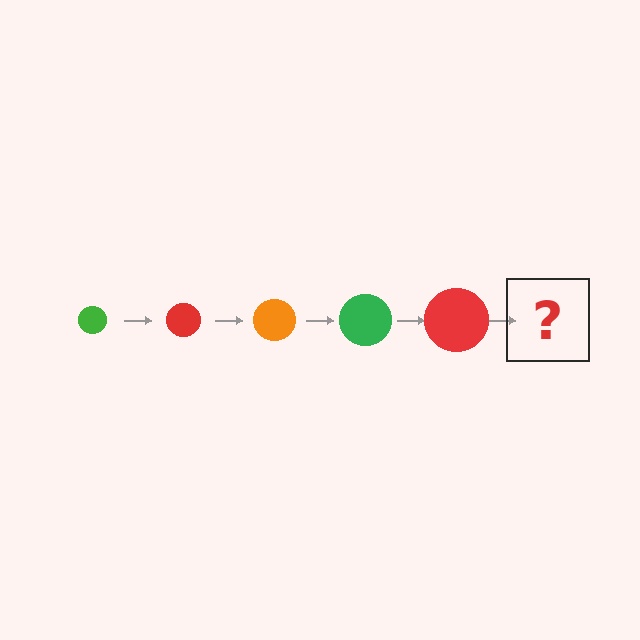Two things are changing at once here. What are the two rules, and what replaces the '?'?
The two rules are that the circle grows larger each step and the color cycles through green, red, and orange. The '?' should be an orange circle, larger than the previous one.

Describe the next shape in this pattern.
It should be an orange circle, larger than the previous one.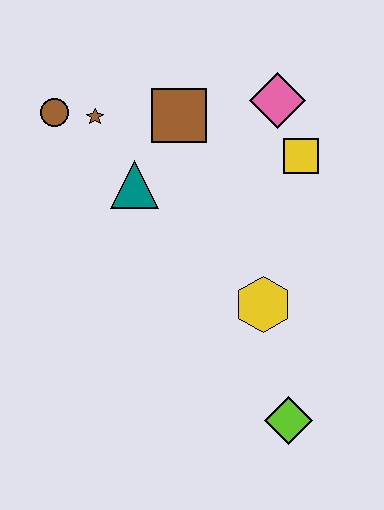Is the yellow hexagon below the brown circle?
Yes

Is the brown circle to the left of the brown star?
Yes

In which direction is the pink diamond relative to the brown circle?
The pink diamond is to the right of the brown circle.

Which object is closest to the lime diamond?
The yellow hexagon is closest to the lime diamond.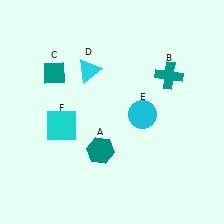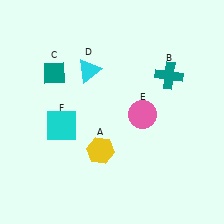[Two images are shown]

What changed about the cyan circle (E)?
In Image 1, E is cyan. In Image 2, it changed to pink.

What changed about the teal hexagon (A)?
In Image 1, A is teal. In Image 2, it changed to yellow.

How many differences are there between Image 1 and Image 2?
There are 2 differences between the two images.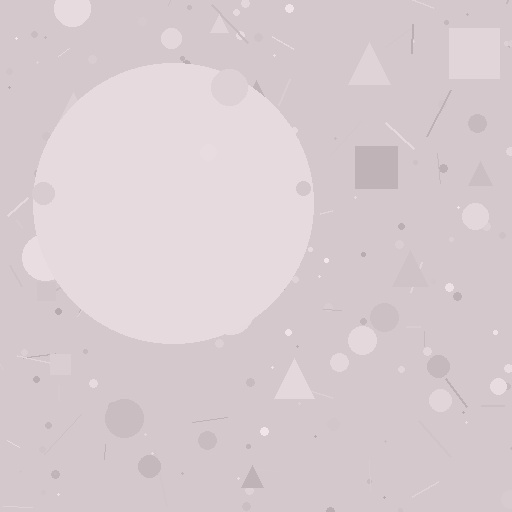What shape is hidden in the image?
A circle is hidden in the image.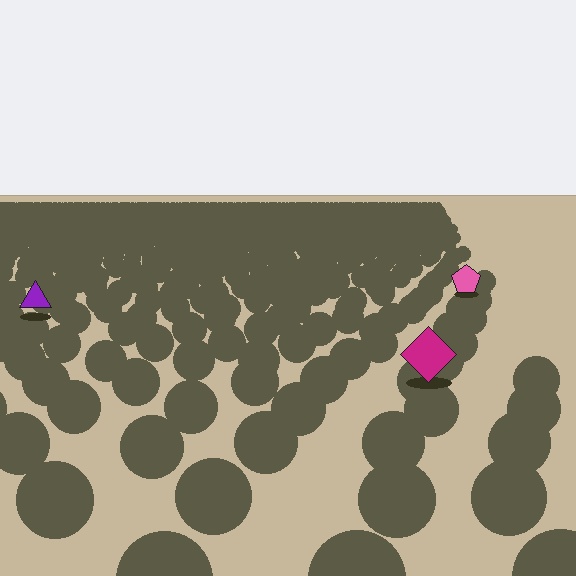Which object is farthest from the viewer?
The pink pentagon is farthest from the viewer. It appears smaller and the ground texture around it is denser.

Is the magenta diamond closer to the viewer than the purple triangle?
Yes. The magenta diamond is closer — you can tell from the texture gradient: the ground texture is coarser near it.